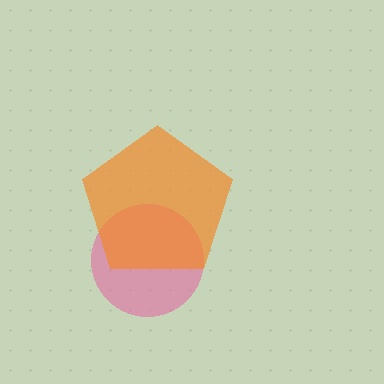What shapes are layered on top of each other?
The layered shapes are: a pink circle, an orange pentagon.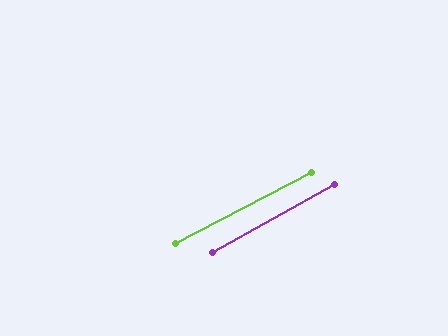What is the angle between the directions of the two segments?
Approximately 2 degrees.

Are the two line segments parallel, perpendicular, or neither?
Parallel — their directions differ by only 1.6°.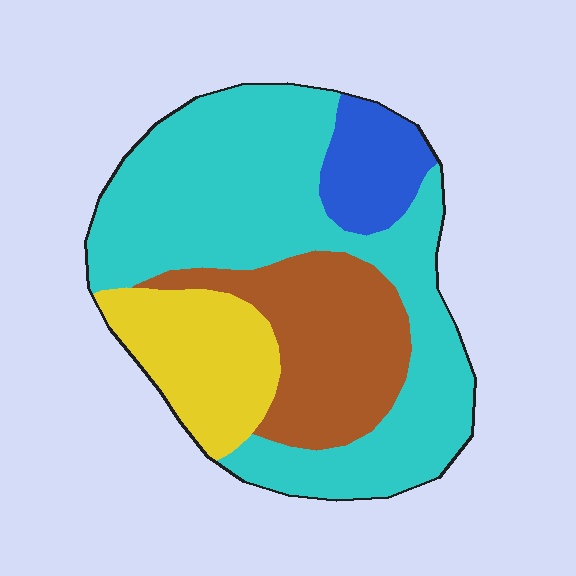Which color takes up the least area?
Blue, at roughly 10%.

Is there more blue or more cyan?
Cyan.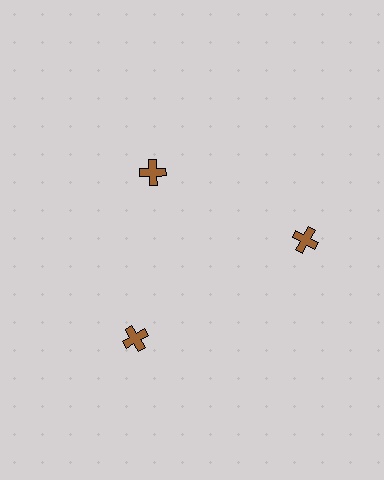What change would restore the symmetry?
The symmetry would be restored by moving it outward, back onto the ring so that all 3 crosses sit at equal angles and equal distance from the center.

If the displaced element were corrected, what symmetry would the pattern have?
It would have 3-fold rotational symmetry — the pattern would map onto itself every 120 degrees.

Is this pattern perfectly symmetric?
No. The 3 brown crosses are arranged in a ring, but one element near the 11 o'clock position is pulled inward toward the center, breaking the 3-fold rotational symmetry.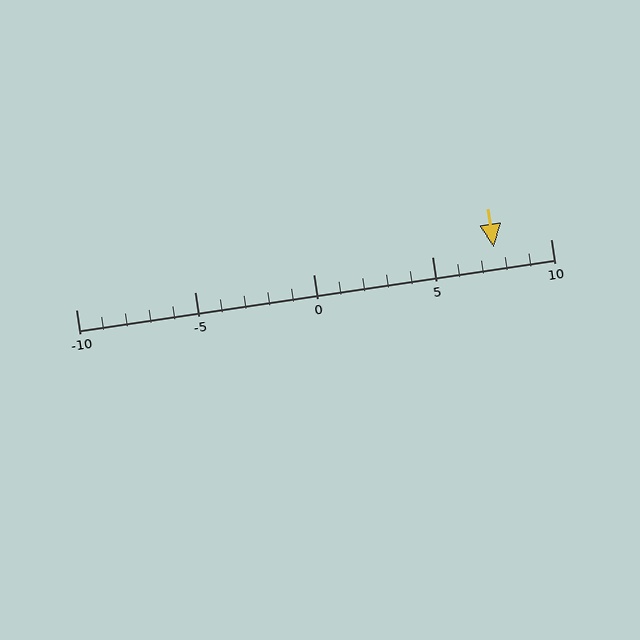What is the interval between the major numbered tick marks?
The major tick marks are spaced 5 units apart.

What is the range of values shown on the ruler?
The ruler shows values from -10 to 10.